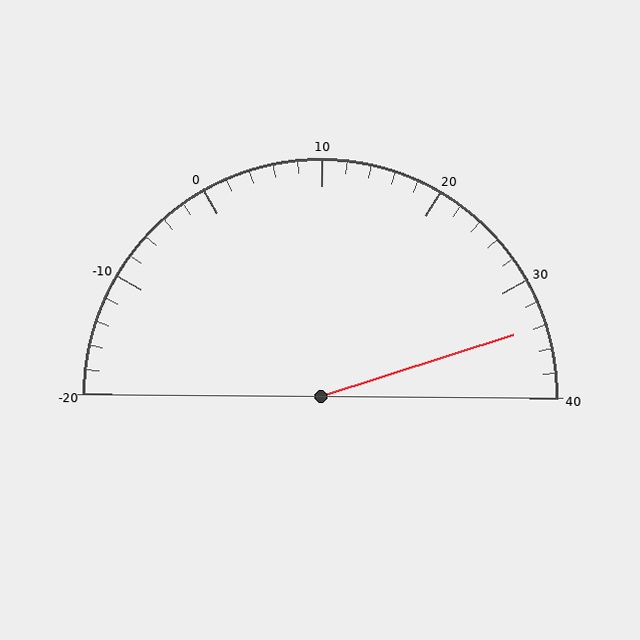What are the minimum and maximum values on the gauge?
The gauge ranges from -20 to 40.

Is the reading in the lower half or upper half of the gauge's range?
The reading is in the upper half of the range (-20 to 40).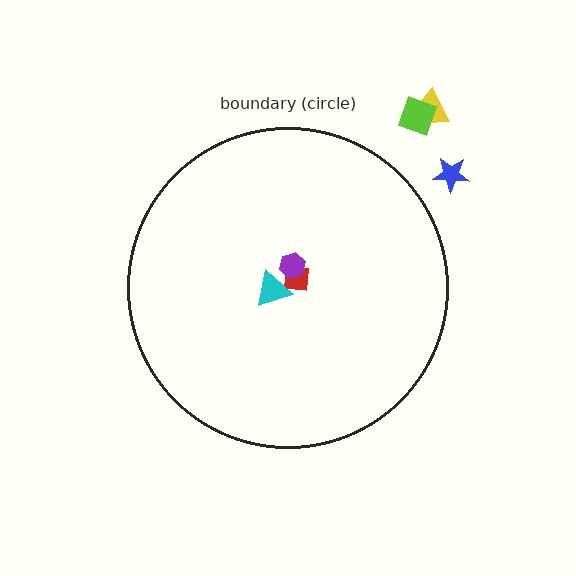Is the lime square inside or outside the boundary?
Outside.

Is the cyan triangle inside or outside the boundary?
Inside.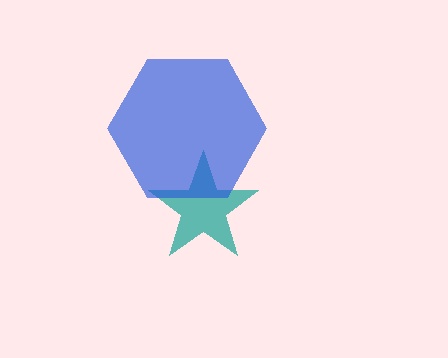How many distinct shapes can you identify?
There are 2 distinct shapes: a teal star, a blue hexagon.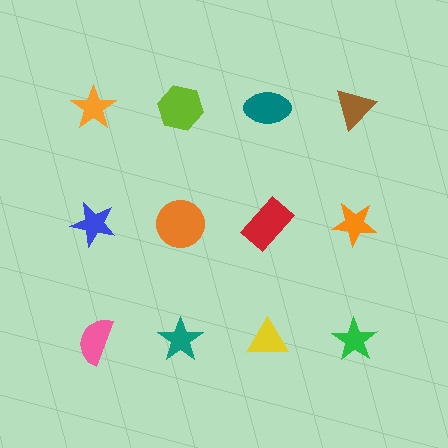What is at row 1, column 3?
A teal ellipse.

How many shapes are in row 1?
4 shapes.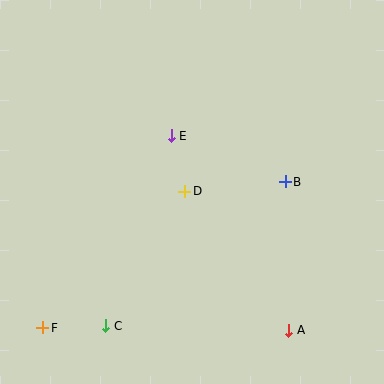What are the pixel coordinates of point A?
Point A is at (289, 330).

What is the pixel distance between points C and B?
The distance between C and B is 230 pixels.